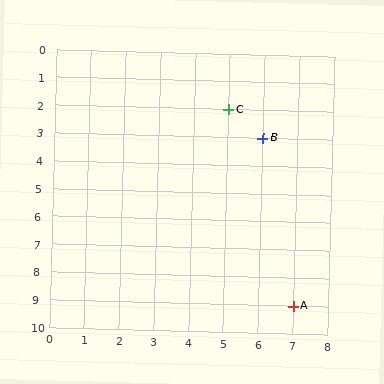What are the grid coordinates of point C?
Point C is at grid coordinates (5, 2).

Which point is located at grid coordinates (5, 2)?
Point C is at (5, 2).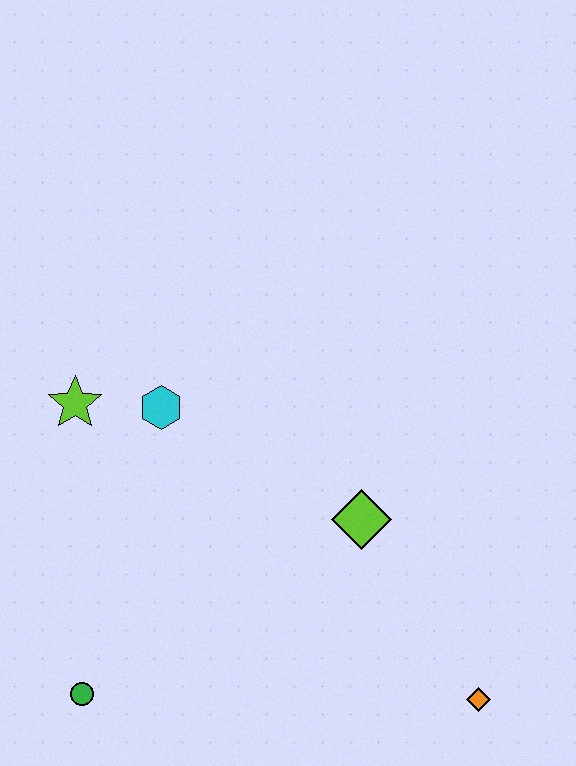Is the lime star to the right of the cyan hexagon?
No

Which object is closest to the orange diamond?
The lime diamond is closest to the orange diamond.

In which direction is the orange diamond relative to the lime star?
The orange diamond is to the right of the lime star.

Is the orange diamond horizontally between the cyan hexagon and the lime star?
No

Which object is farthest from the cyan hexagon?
The orange diamond is farthest from the cyan hexagon.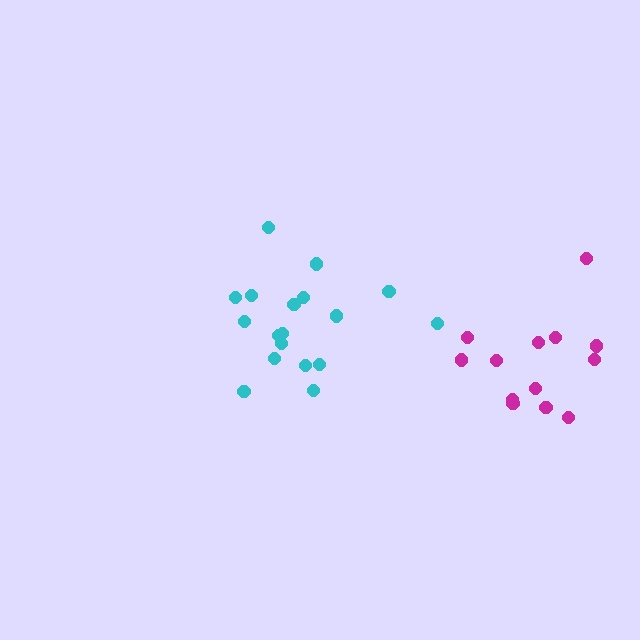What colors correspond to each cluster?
The clusters are colored: magenta, cyan.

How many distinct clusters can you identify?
There are 2 distinct clusters.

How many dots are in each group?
Group 1: 13 dots, Group 2: 18 dots (31 total).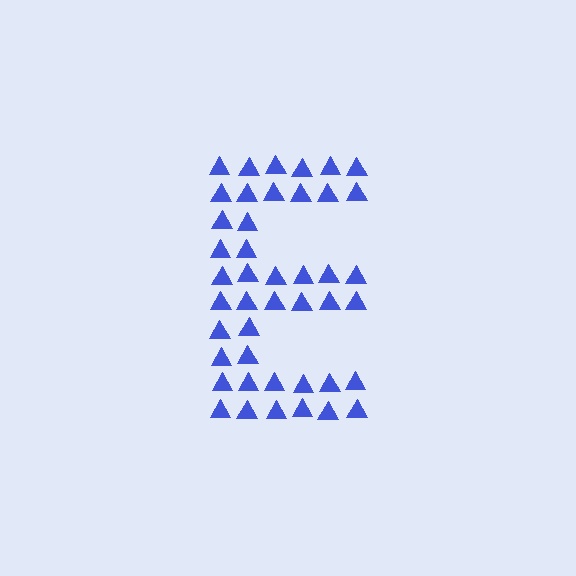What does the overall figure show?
The overall figure shows the letter E.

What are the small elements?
The small elements are triangles.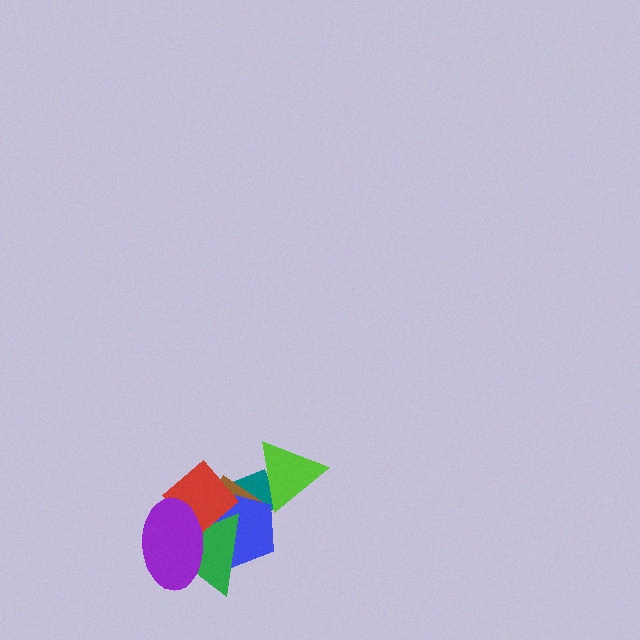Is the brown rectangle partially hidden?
Yes, it is partially covered by another shape.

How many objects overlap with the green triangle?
4 objects overlap with the green triangle.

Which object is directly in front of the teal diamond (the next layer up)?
The brown rectangle is directly in front of the teal diamond.